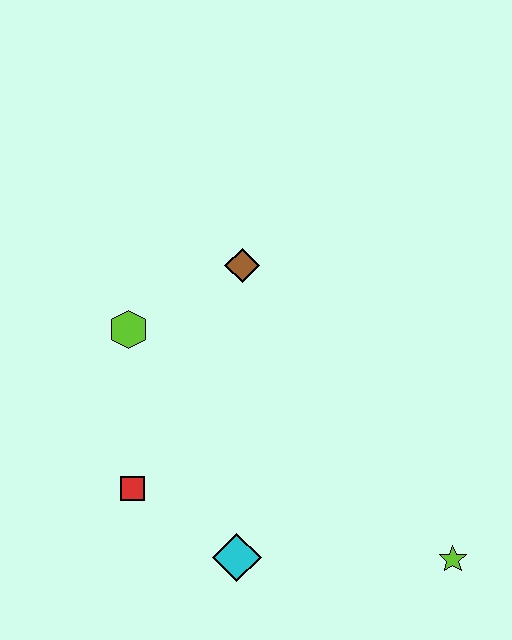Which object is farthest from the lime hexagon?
The lime star is farthest from the lime hexagon.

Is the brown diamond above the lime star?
Yes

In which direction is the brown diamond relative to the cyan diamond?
The brown diamond is above the cyan diamond.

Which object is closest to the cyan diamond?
The red square is closest to the cyan diamond.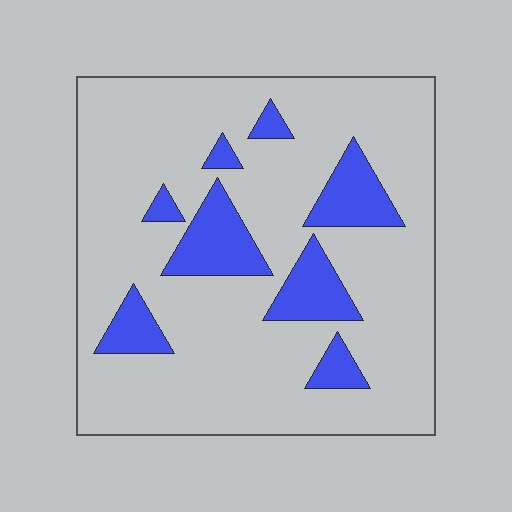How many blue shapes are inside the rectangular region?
8.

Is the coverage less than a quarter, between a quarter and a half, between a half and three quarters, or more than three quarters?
Less than a quarter.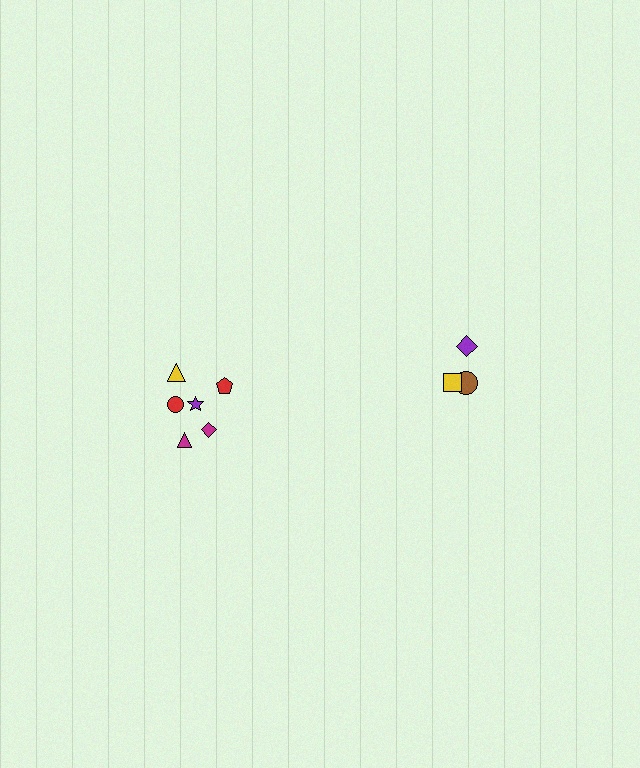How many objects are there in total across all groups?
There are 9 objects.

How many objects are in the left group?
There are 6 objects.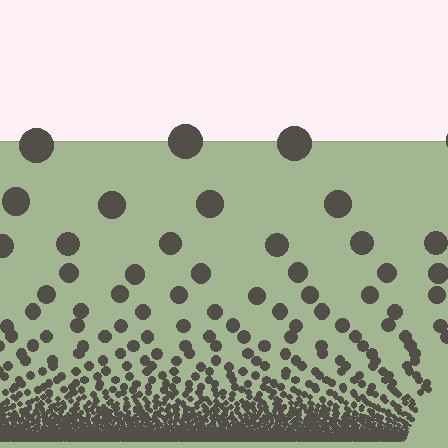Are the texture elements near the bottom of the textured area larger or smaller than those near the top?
Smaller. The gradient is inverted — elements near the bottom are smaller and denser.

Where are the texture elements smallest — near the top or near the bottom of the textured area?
Near the bottom.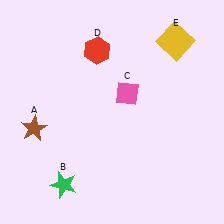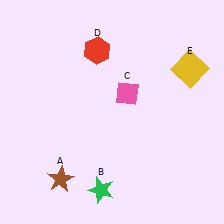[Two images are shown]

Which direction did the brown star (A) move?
The brown star (A) moved down.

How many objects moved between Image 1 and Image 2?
3 objects moved between the two images.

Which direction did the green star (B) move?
The green star (B) moved right.